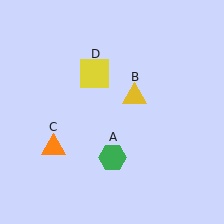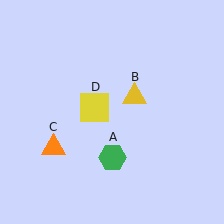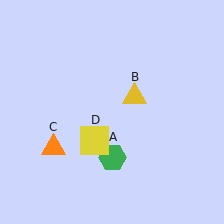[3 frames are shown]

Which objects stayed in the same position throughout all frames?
Green hexagon (object A) and yellow triangle (object B) and orange triangle (object C) remained stationary.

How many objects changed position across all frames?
1 object changed position: yellow square (object D).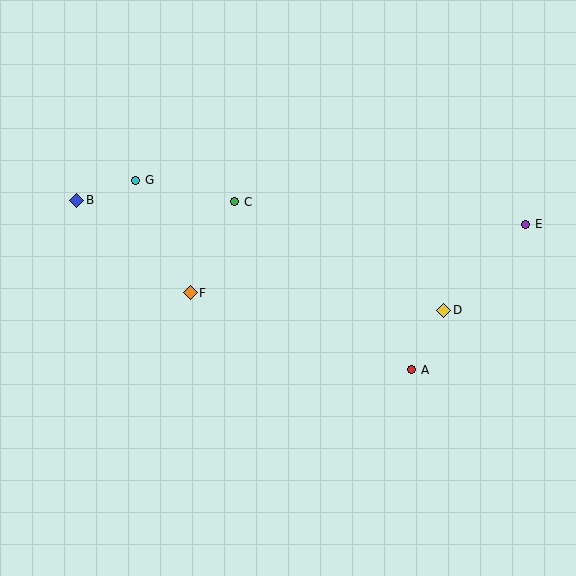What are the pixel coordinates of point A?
Point A is at (412, 370).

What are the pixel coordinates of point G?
Point G is at (136, 180).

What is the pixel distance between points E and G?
The distance between E and G is 392 pixels.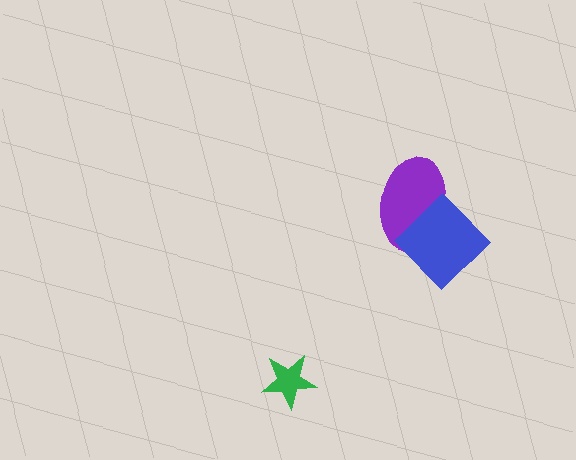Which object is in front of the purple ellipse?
The blue diamond is in front of the purple ellipse.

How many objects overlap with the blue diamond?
1 object overlaps with the blue diamond.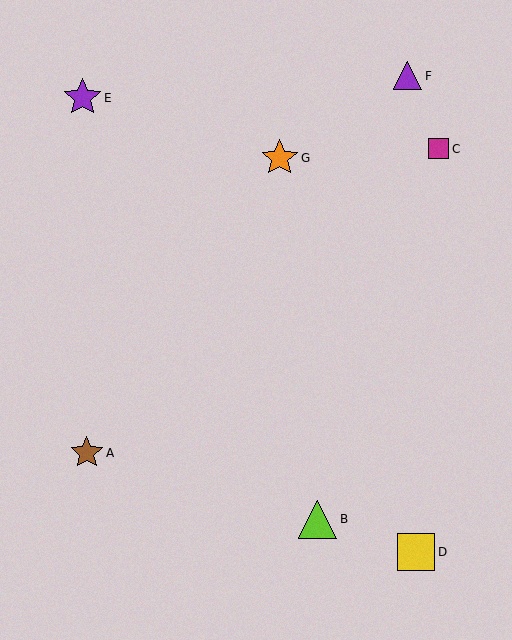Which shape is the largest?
The lime triangle (labeled B) is the largest.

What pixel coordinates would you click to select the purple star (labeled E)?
Click at (82, 98) to select the purple star E.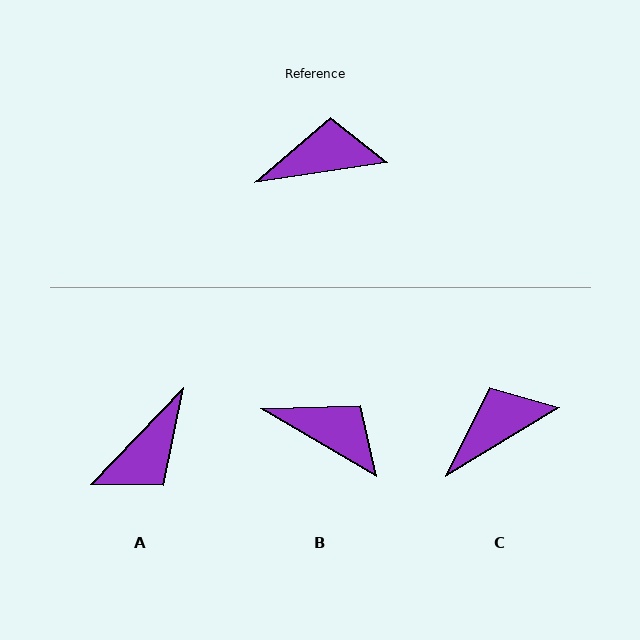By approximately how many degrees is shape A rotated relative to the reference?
Approximately 142 degrees clockwise.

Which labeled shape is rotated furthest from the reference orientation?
A, about 142 degrees away.